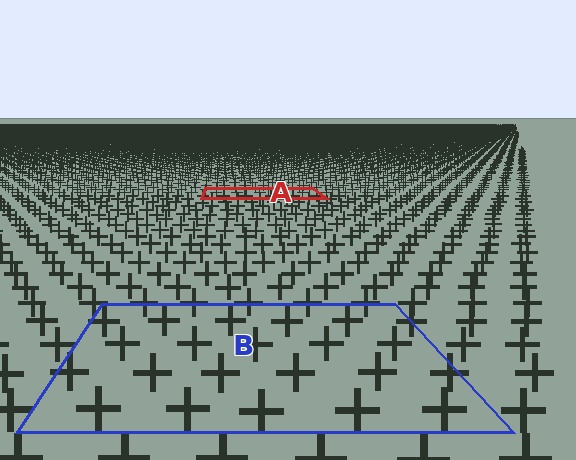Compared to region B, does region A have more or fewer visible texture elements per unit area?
Region A has more texture elements per unit area — they are packed more densely because it is farther away.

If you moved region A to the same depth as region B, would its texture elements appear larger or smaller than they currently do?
They would appear larger. At a closer depth, the same texture elements are projected at a bigger on-screen size.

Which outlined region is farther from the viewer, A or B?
Region A is farther from the viewer — the texture elements inside it appear smaller and more densely packed.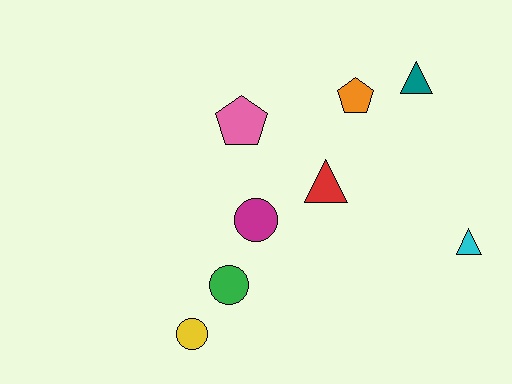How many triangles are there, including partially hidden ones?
There are 3 triangles.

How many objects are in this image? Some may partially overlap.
There are 8 objects.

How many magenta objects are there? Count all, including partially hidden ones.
There is 1 magenta object.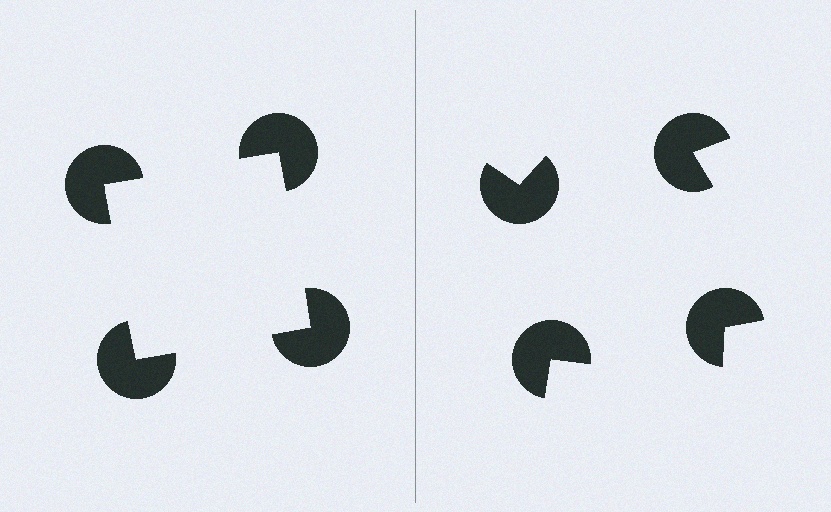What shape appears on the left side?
An illusory square.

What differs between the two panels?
The pac-man discs are positioned identically on both sides; only the wedge orientations differ. On the left they align to a square; on the right they are misaligned.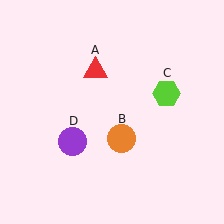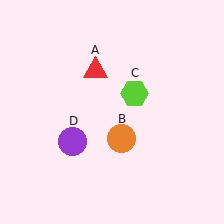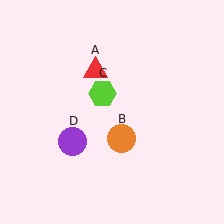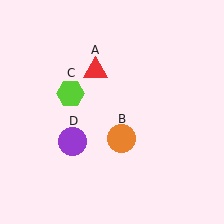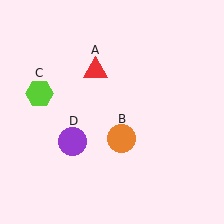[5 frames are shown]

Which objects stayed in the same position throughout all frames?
Red triangle (object A) and orange circle (object B) and purple circle (object D) remained stationary.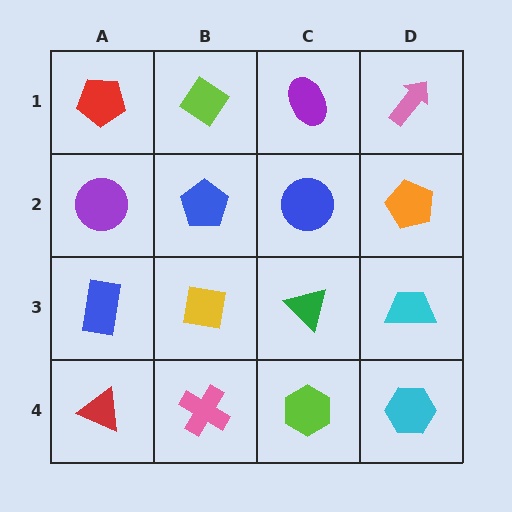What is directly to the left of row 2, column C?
A blue pentagon.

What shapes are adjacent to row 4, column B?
A yellow square (row 3, column B), a red triangle (row 4, column A), a lime hexagon (row 4, column C).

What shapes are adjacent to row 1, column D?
An orange pentagon (row 2, column D), a purple ellipse (row 1, column C).